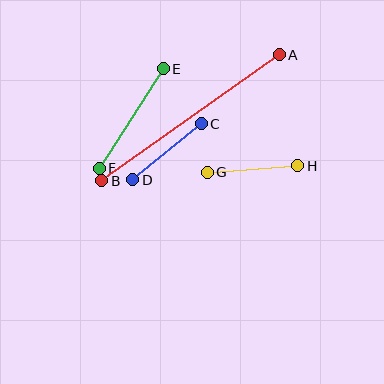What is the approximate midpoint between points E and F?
The midpoint is at approximately (131, 119) pixels.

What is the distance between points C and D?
The distance is approximately 89 pixels.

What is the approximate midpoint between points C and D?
The midpoint is at approximately (167, 152) pixels.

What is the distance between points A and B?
The distance is approximately 218 pixels.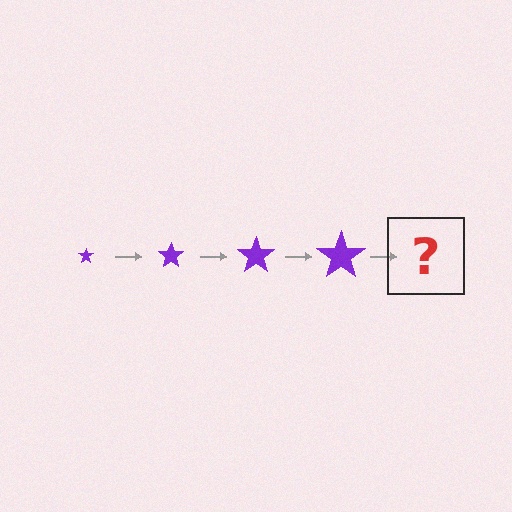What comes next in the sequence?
The next element should be a purple star, larger than the previous one.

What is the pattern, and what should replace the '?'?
The pattern is that the star gets progressively larger each step. The '?' should be a purple star, larger than the previous one.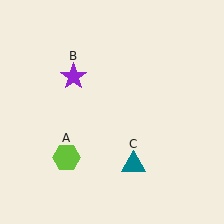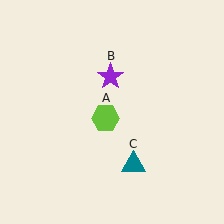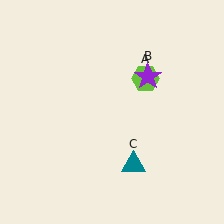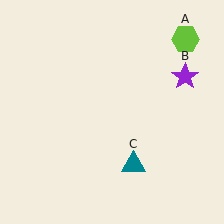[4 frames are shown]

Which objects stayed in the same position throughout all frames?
Teal triangle (object C) remained stationary.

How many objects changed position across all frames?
2 objects changed position: lime hexagon (object A), purple star (object B).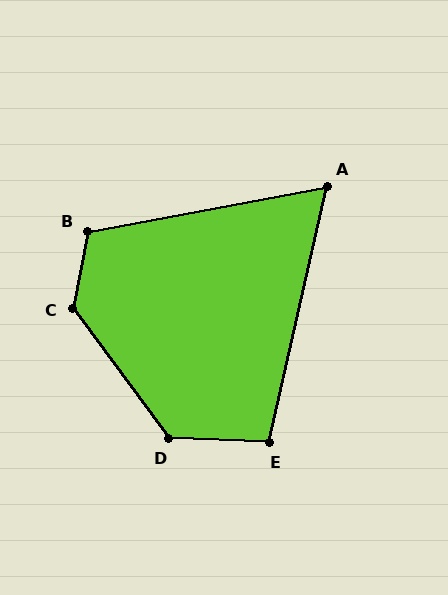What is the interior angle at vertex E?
Approximately 101 degrees (obtuse).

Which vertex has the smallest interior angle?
A, at approximately 67 degrees.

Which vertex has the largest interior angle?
C, at approximately 133 degrees.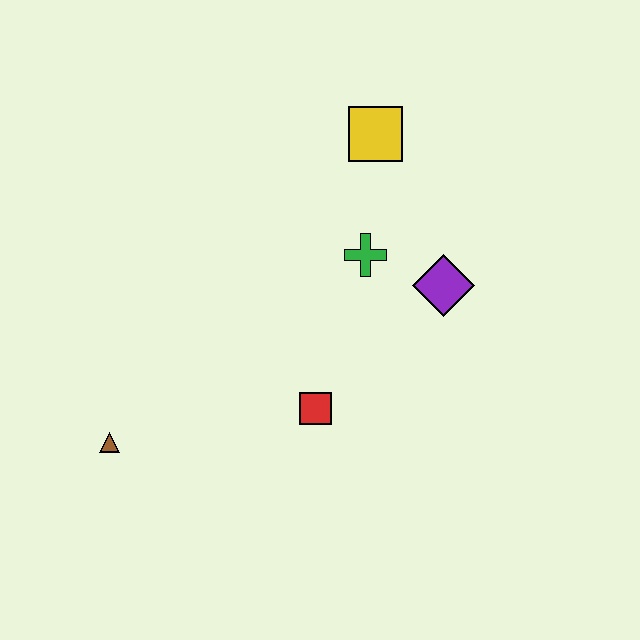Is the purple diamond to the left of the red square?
No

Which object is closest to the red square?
The green cross is closest to the red square.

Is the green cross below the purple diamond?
No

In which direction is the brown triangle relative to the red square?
The brown triangle is to the left of the red square.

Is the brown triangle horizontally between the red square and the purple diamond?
No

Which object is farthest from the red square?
The yellow square is farthest from the red square.